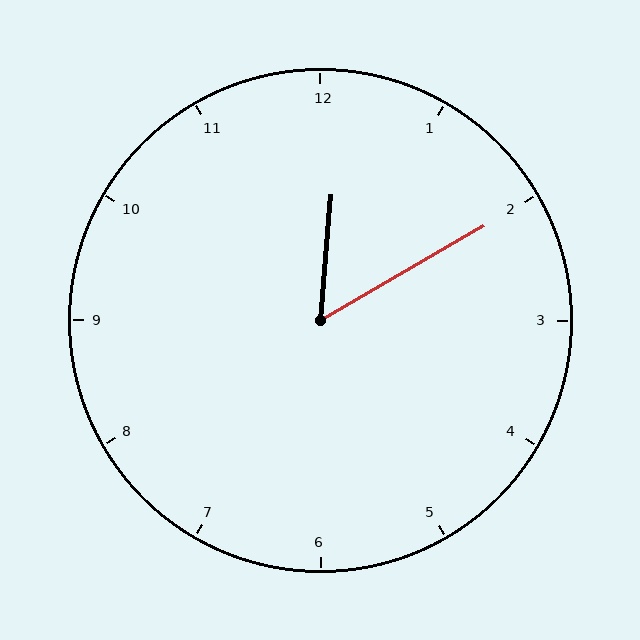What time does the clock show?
12:10.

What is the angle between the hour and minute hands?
Approximately 55 degrees.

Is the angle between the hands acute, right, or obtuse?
It is acute.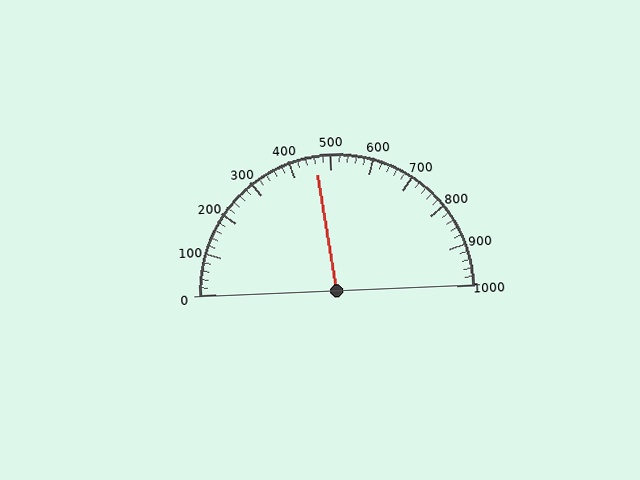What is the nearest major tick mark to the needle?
The nearest major tick mark is 500.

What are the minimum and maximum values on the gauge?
The gauge ranges from 0 to 1000.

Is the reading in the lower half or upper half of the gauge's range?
The reading is in the lower half of the range (0 to 1000).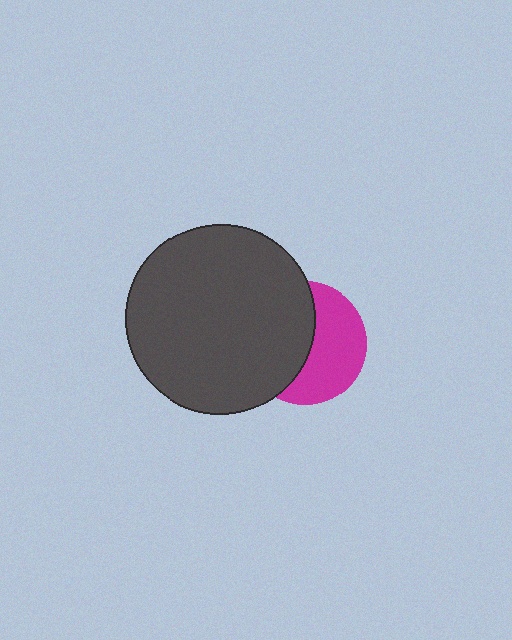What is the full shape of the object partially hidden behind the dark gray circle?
The partially hidden object is a magenta circle.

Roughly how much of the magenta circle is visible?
About half of it is visible (roughly 50%).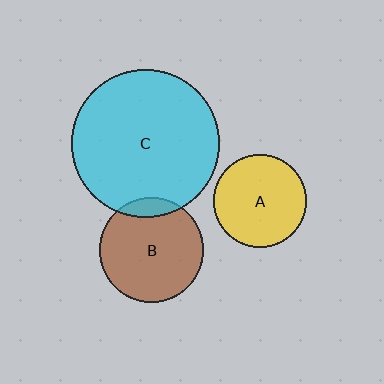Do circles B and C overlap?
Yes.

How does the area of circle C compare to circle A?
Approximately 2.6 times.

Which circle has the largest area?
Circle C (cyan).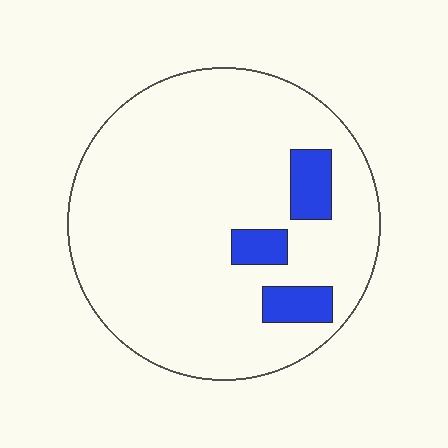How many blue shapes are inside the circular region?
3.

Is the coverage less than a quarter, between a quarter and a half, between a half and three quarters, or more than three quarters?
Less than a quarter.